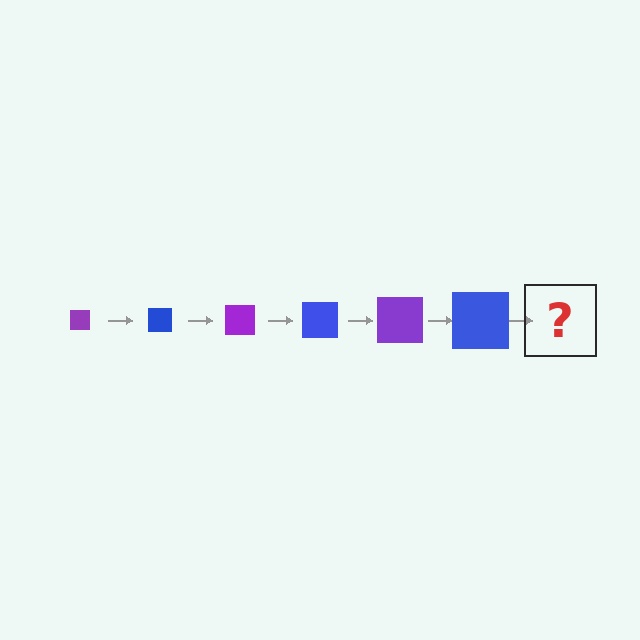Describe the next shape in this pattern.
It should be a purple square, larger than the previous one.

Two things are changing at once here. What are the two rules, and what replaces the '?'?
The two rules are that the square grows larger each step and the color cycles through purple and blue. The '?' should be a purple square, larger than the previous one.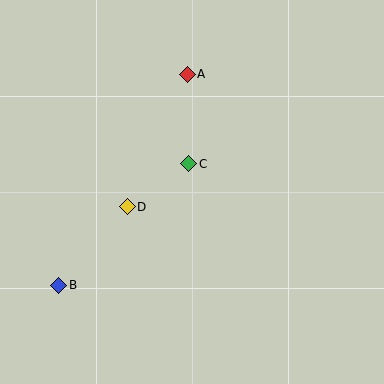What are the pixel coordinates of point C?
Point C is at (189, 164).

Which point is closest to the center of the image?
Point C at (189, 164) is closest to the center.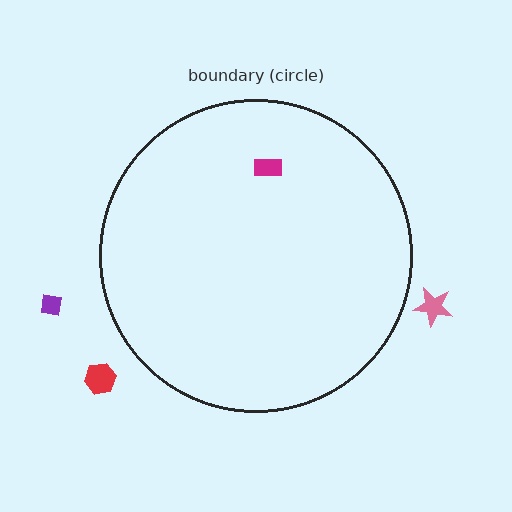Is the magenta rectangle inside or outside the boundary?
Inside.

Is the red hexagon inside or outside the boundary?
Outside.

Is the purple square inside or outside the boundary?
Outside.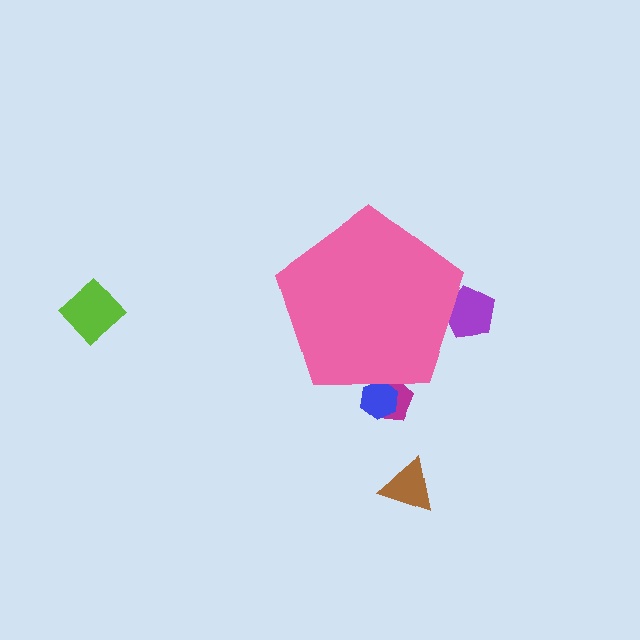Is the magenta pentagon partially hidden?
Yes, the magenta pentagon is partially hidden behind the pink pentagon.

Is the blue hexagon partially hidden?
Yes, the blue hexagon is partially hidden behind the pink pentagon.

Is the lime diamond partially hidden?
No, the lime diamond is fully visible.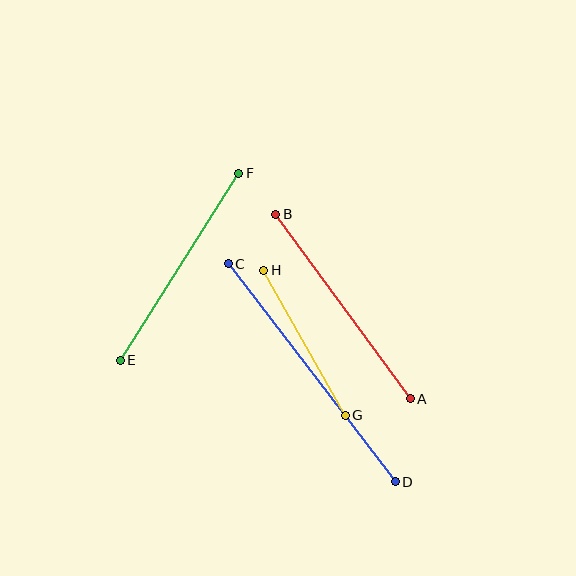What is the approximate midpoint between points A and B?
The midpoint is at approximately (343, 307) pixels.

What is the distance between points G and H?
The distance is approximately 167 pixels.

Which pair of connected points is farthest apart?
Points C and D are farthest apart.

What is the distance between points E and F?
The distance is approximately 222 pixels.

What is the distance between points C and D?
The distance is approximately 275 pixels.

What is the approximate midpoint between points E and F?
The midpoint is at approximately (180, 267) pixels.